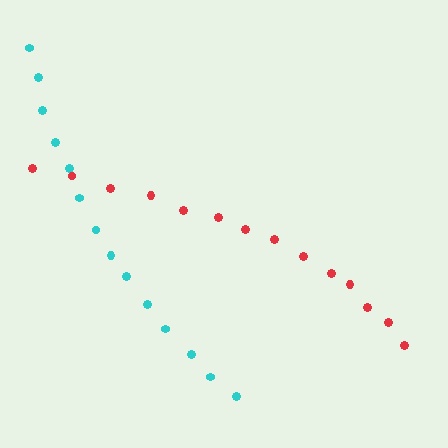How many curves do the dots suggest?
There are 2 distinct paths.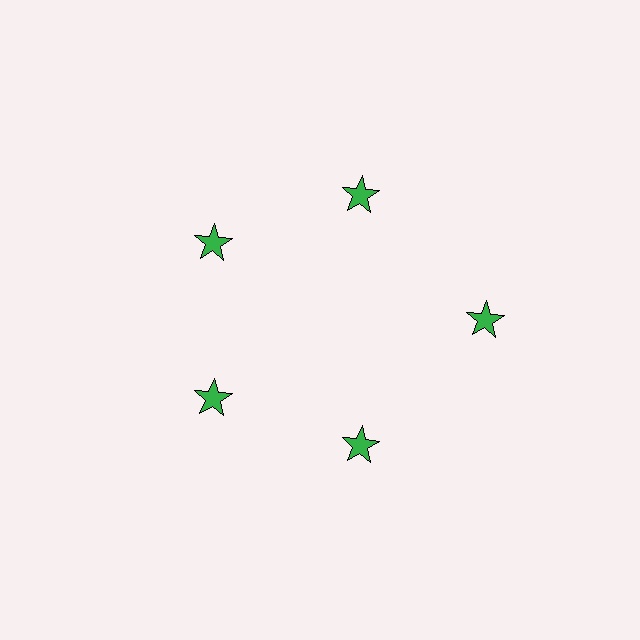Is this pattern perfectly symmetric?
No. The 5 green stars are arranged in a ring, but one element near the 3 o'clock position is pushed outward from the center, breaking the 5-fold rotational symmetry.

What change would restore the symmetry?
The symmetry would be restored by moving it inward, back onto the ring so that all 5 stars sit at equal angles and equal distance from the center.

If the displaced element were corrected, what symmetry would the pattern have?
It would have 5-fold rotational symmetry — the pattern would map onto itself every 72 degrees.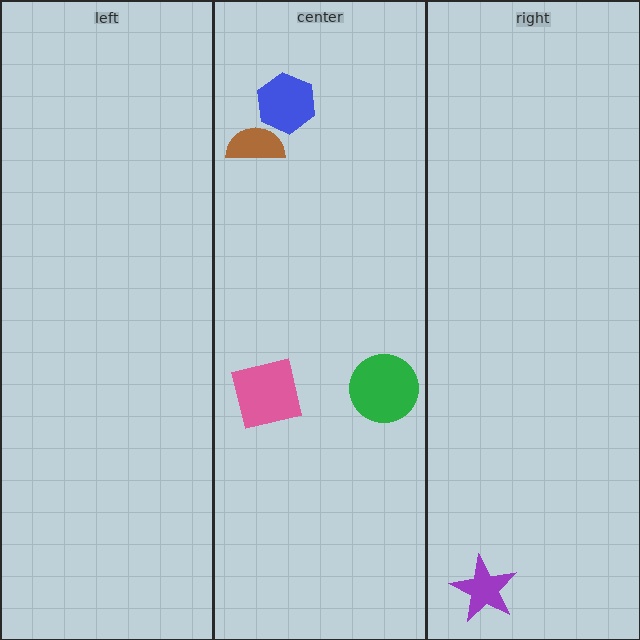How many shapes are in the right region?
1.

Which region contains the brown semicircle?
The center region.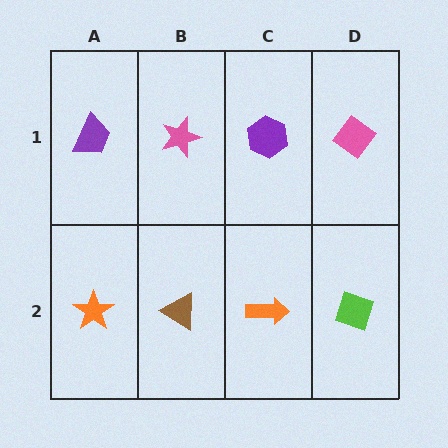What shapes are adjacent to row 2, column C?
A purple hexagon (row 1, column C), a brown triangle (row 2, column B), a lime diamond (row 2, column D).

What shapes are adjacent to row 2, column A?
A purple trapezoid (row 1, column A), a brown triangle (row 2, column B).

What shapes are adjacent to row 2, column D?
A pink diamond (row 1, column D), an orange arrow (row 2, column C).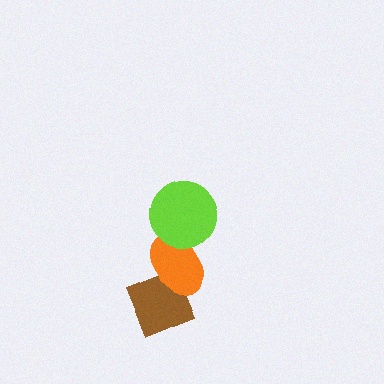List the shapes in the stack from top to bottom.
From top to bottom: the lime circle, the orange ellipse, the brown diamond.